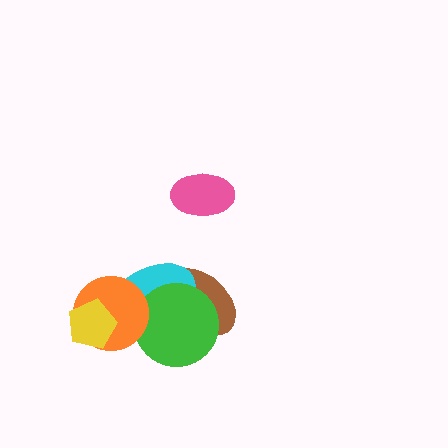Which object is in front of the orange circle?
The yellow pentagon is in front of the orange circle.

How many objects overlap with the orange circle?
3 objects overlap with the orange circle.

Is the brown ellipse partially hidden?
Yes, it is partially covered by another shape.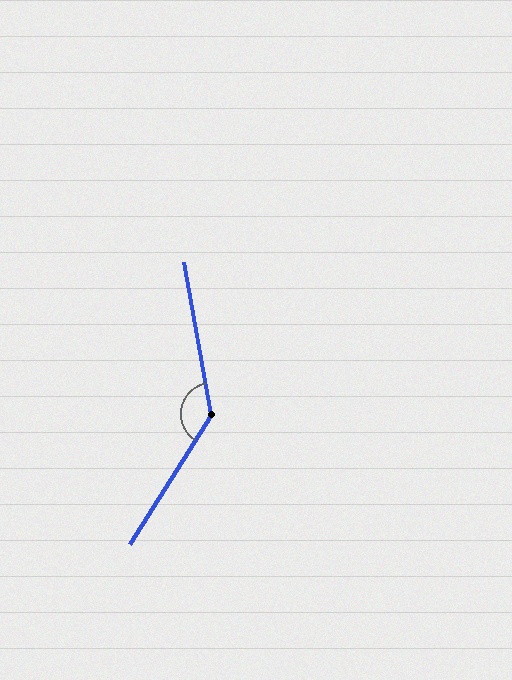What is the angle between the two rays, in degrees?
Approximately 138 degrees.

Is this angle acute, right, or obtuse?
It is obtuse.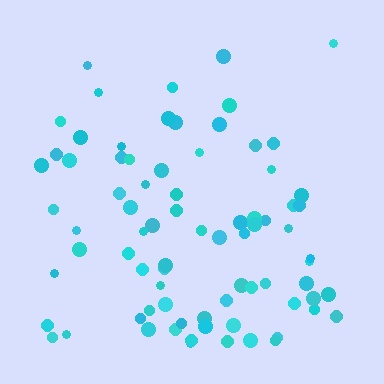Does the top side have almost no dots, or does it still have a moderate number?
Still a moderate number, just noticeably fewer than the bottom.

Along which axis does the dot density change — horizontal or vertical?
Vertical.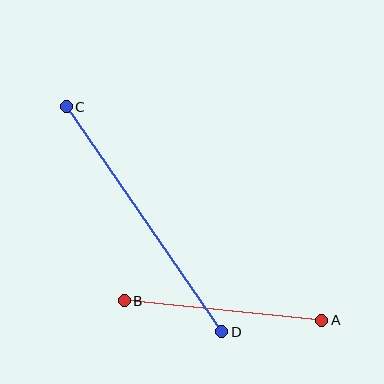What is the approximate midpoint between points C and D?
The midpoint is at approximately (144, 219) pixels.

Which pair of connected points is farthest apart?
Points C and D are farthest apart.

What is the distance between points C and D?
The distance is approximately 274 pixels.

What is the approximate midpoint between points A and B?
The midpoint is at approximately (223, 311) pixels.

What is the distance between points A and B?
The distance is approximately 198 pixels.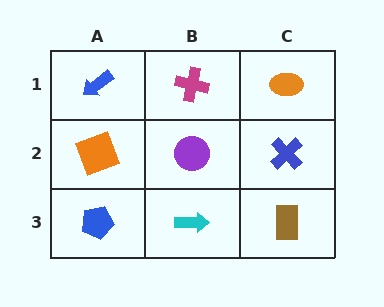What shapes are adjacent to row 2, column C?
An orange ellipse (row 1, column C), a brown rectangle (row 3, column C), a purple circle (row 2, column B).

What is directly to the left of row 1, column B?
A blue arrow.